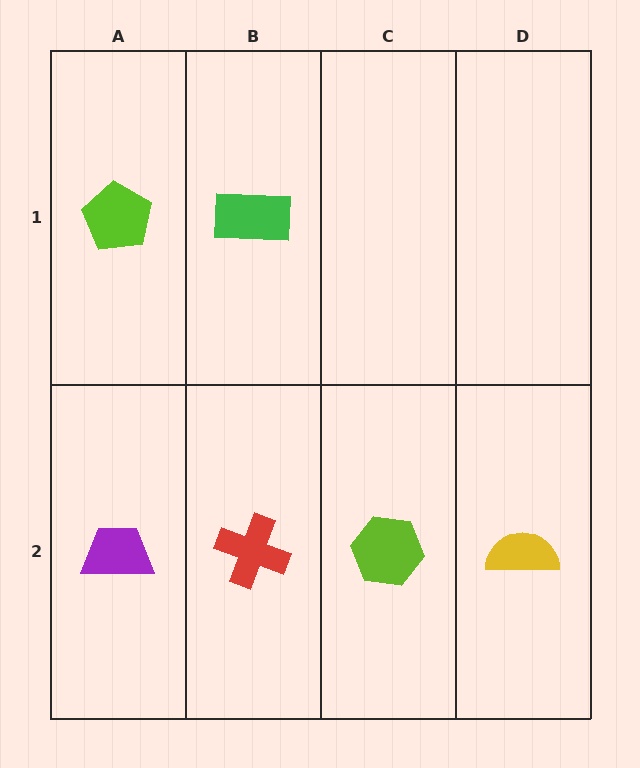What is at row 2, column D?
A yellow semicircle.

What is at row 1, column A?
A lime pentagon.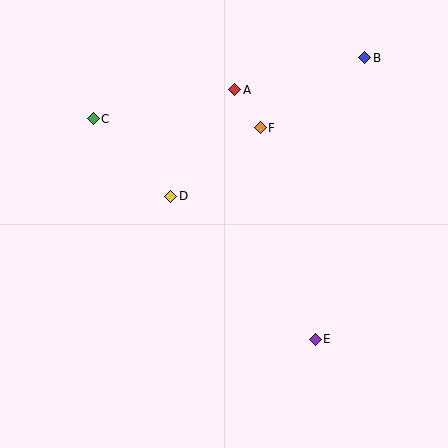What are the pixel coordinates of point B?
Point B is at (365, 58).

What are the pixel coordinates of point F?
Point F is at (260, 128).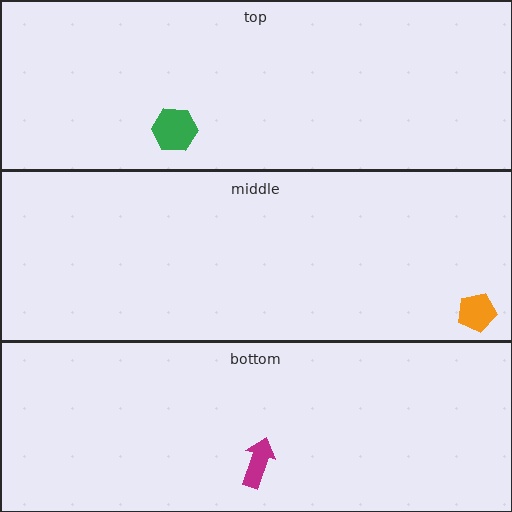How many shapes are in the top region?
1.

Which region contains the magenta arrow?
The bottom region.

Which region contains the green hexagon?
The top region.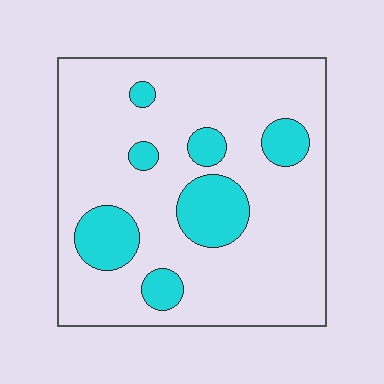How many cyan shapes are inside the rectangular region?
7.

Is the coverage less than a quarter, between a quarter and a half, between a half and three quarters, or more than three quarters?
Less than a quarter.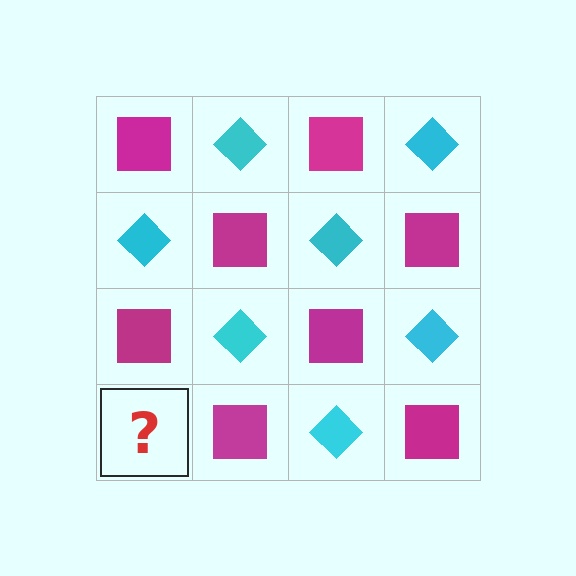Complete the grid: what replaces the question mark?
The question mark should be replaced with a cyan diamond.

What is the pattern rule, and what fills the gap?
The rule is that it alternates magenta square and cyan diamond in a checkerboard pattern. The gap should be filled with a cyan diamond.